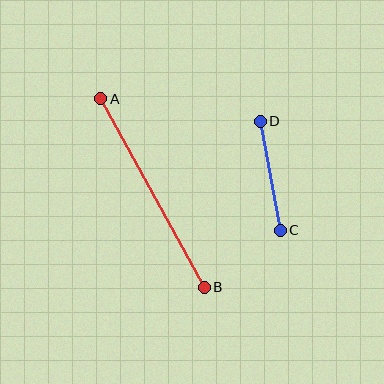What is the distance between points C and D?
The distance is approximately 111 pixels.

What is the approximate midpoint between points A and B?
The midpoint is at approximately (152, 193) pixels.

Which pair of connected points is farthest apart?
Points A and B are farthest apart.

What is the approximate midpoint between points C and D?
The midpoint is at approximately (270, 176) pixels.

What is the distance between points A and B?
The distance is approximately 215 pixels.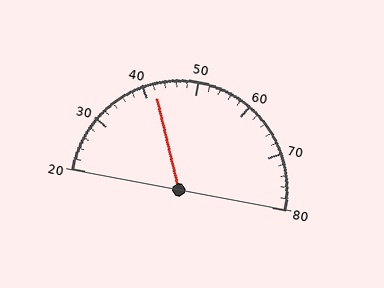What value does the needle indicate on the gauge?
The needle indicates approximately 42.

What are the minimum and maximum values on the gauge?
The gauge ranges from 20 to 80.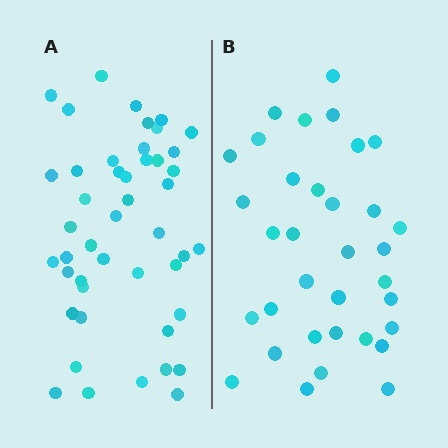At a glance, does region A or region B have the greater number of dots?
Region A (the left region) has more dots.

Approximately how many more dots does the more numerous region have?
Region A has roughly 12 or so more dots than region B.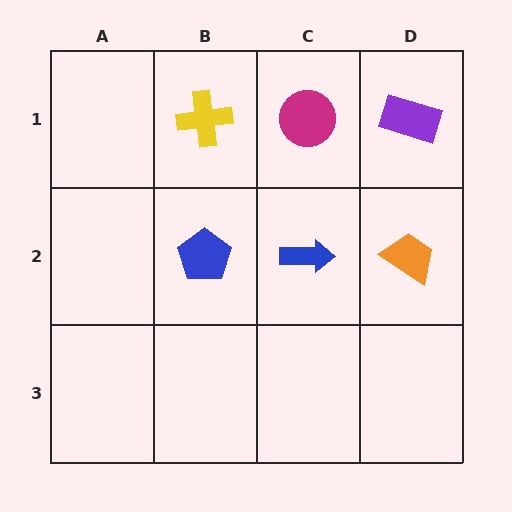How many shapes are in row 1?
3 shapes.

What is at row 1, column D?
A purple rectangle.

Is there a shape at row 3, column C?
No, that cell is empty.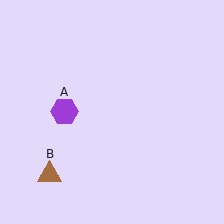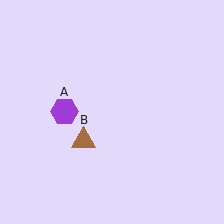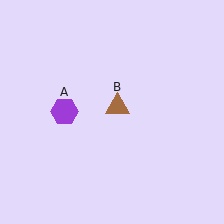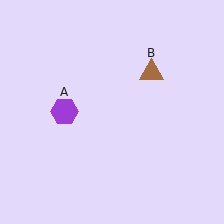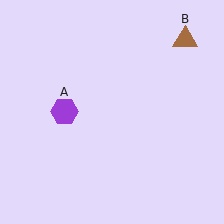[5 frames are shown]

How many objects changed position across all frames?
1 object changed position: brown triangle (object B).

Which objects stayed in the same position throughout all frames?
Purple hexagon (object A) remained stationary.